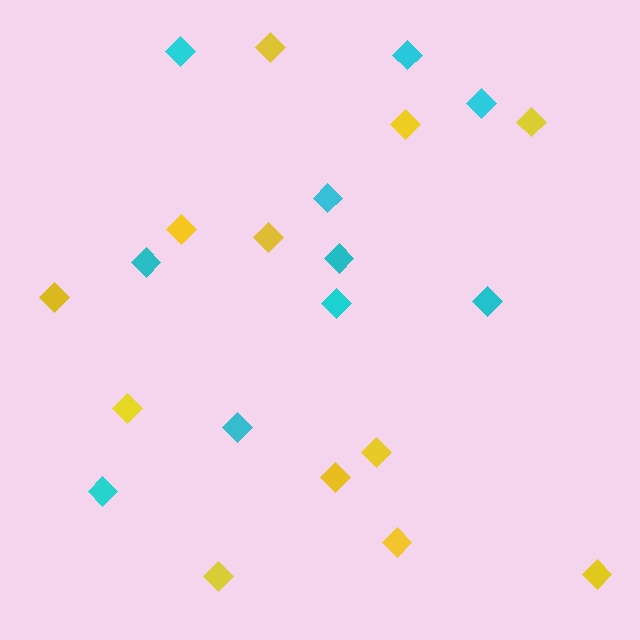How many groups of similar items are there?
There are 2 groups: one group of yellow diamonds (12) and one group of cyan diamonds (10).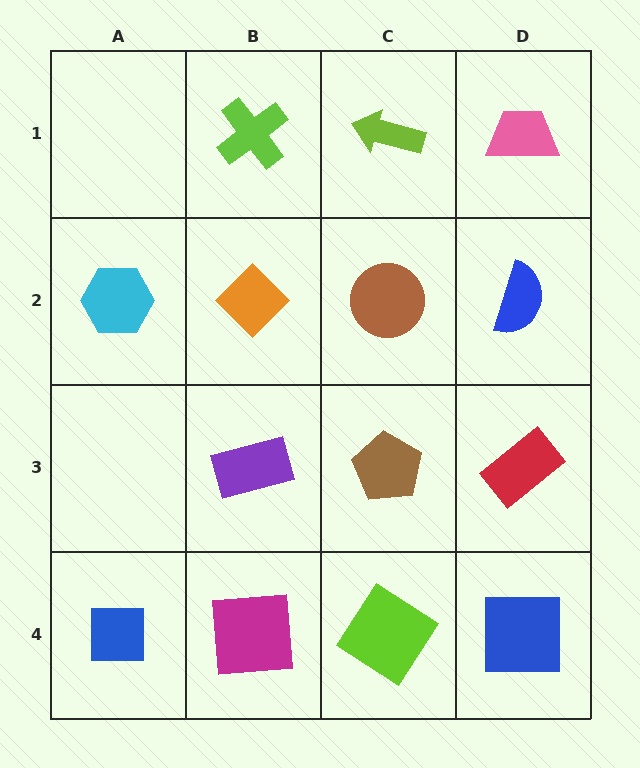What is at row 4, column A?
A blue square.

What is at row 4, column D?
A blue square.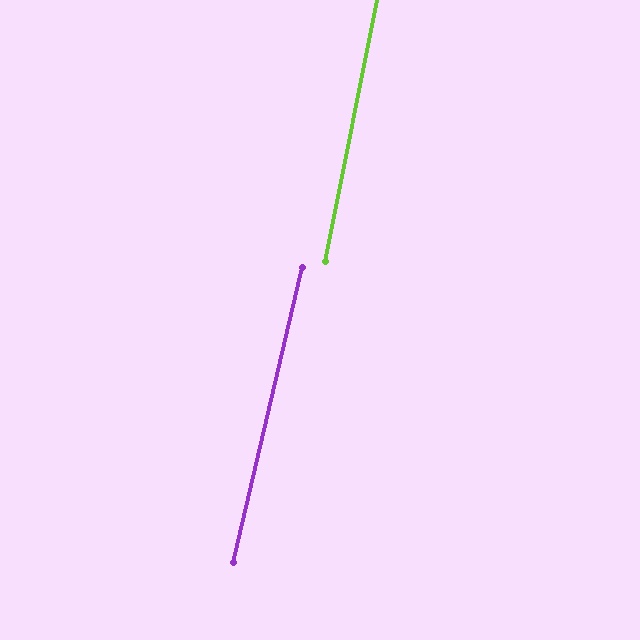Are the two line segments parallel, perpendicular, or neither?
Parallel — their directions differ by only 1.8°.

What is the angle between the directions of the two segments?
Approximately 2 degrees.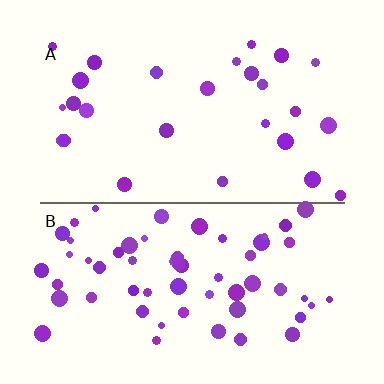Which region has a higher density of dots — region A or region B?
B (the bottom).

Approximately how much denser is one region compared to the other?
Approximately 2.3× — region B over region A.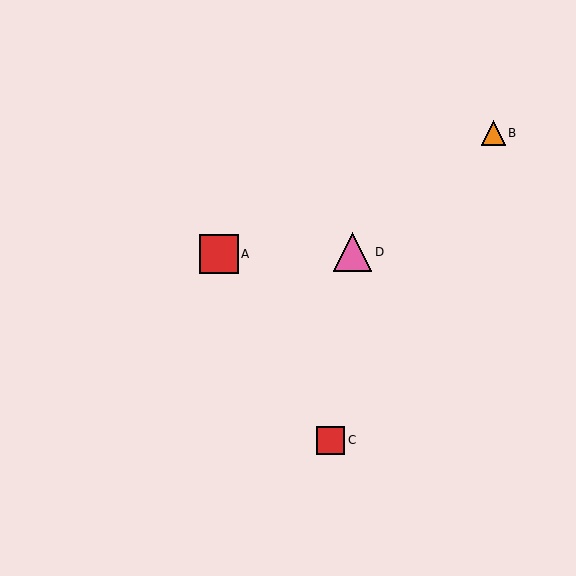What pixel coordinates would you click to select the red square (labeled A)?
Click at (219, 254) to select the red square A.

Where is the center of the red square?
The center of the red square is at (219, 254).